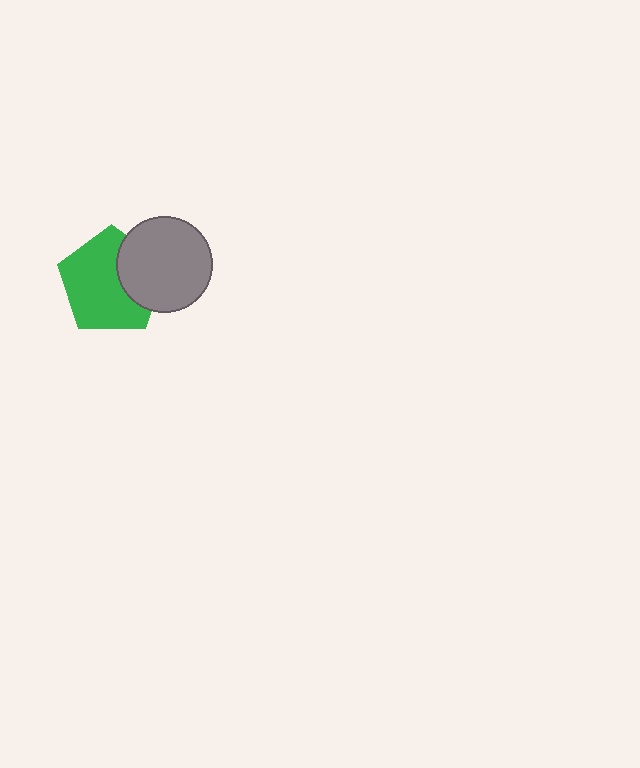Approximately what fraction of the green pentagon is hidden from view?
Roughly 30% of the green pentagon is hidden behind the gray circle.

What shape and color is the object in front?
The object in front is a gray circle.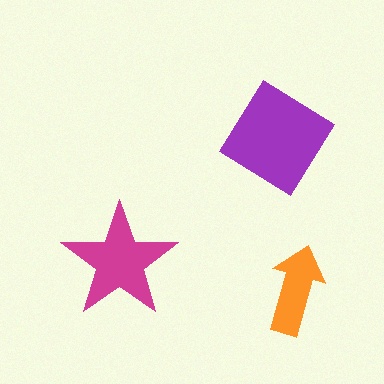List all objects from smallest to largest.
The orange arrow, the magenta star, the purple diamond.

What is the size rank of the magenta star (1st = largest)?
2nd.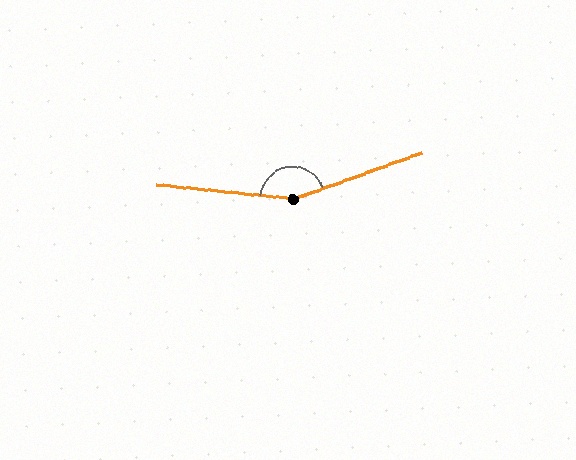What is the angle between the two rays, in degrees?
Approximately 155 degrees.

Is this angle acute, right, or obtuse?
It is obtuse.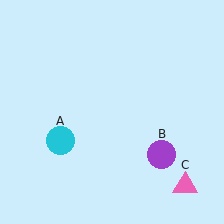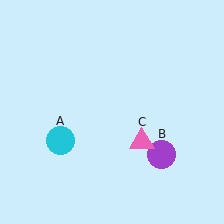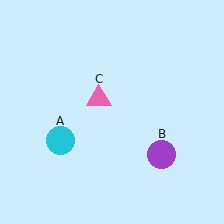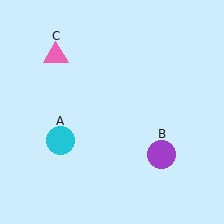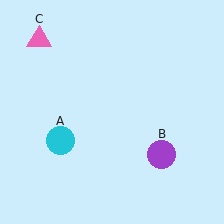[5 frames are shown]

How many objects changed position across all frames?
1 object changed position: pink triangle (object C).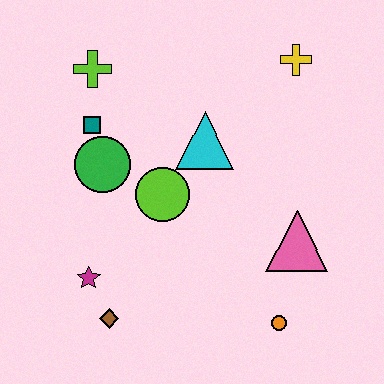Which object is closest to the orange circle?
The pink triangle is closest to the orange circle.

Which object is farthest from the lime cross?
The orange circle is farthest from the lime cross.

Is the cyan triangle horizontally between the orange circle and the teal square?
Yes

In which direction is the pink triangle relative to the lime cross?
The pink triangle is to the right of the lime cross.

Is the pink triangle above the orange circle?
Yes